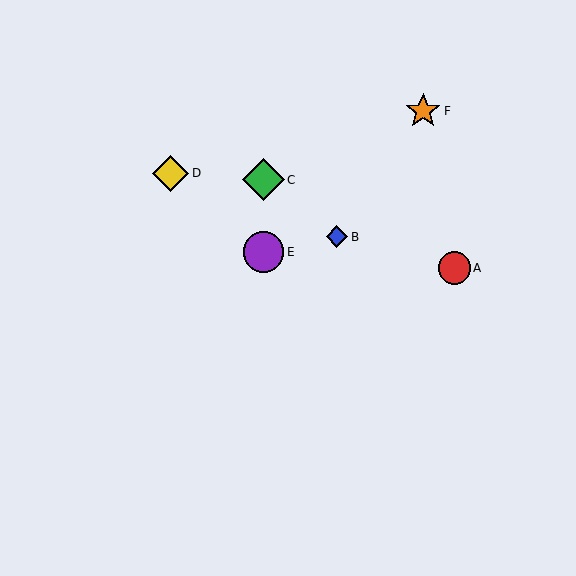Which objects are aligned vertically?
Objects C, E are aligned vertically.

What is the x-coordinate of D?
Object D is at x≈171.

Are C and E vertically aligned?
Yes, both are at x≈263.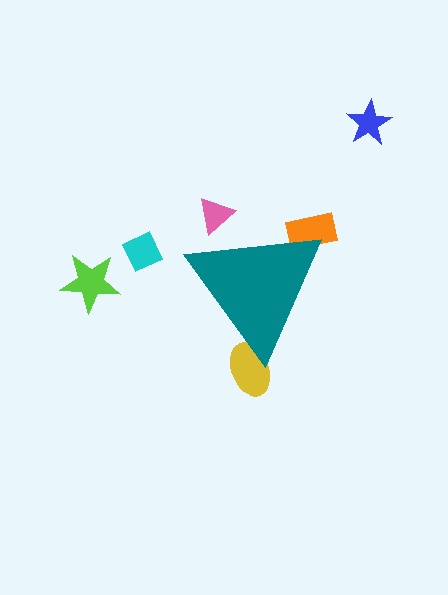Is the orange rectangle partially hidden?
Yes, the orange rectangle is partially hidden behind the teal triangle.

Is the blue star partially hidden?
No, the blue star is fully visible.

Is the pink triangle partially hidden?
Yes, the pink triangle is partially hidden behind the teal triangle.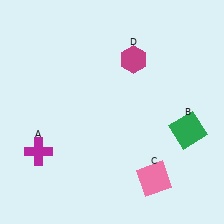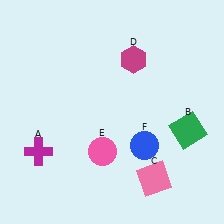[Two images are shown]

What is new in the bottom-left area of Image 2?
A pink circle (E) was added in the bottom-left area of Image 2.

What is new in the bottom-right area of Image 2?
A blue circle (F) was added in the bottom-right area of Image 2.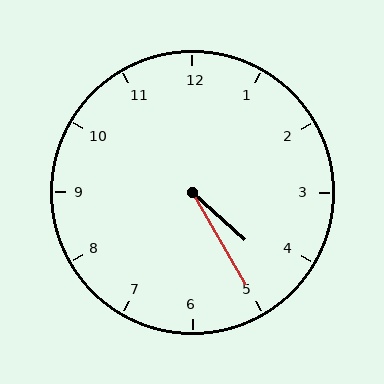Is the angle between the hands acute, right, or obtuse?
It is acute.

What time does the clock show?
4:25.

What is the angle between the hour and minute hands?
Approximately 18 degrees.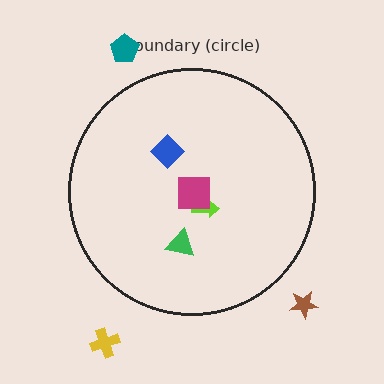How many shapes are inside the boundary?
4 inside, 3 outside.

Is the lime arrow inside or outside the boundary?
Inside.